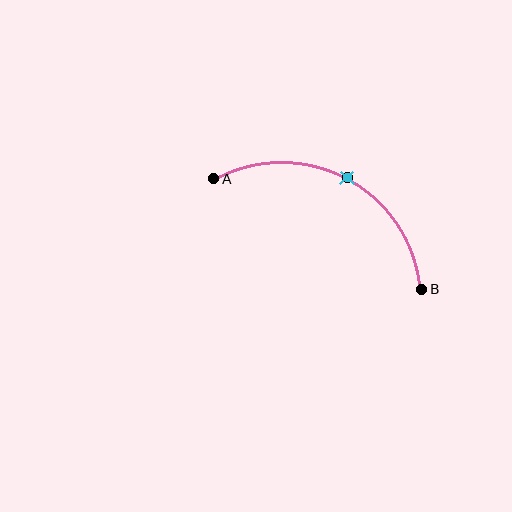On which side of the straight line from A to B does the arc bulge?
The arc bulges above the straight line connecting A and B.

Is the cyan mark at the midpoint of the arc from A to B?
Yes. The cyan mark lies on the arc at equal arc-length from both A and B — it is the arc midpoint.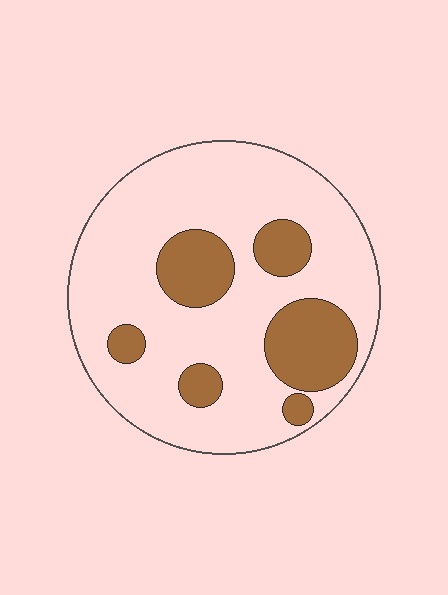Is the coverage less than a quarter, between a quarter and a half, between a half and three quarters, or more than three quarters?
Less than a quarter.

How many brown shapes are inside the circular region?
6.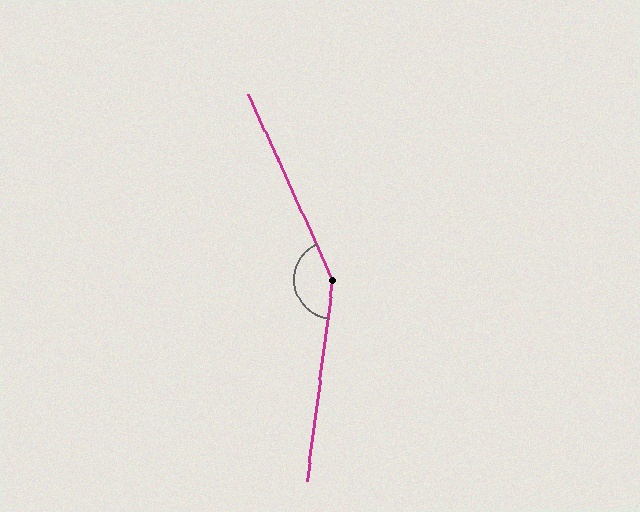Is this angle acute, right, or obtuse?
It is obtuse.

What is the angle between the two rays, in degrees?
Approximately 148 degrees.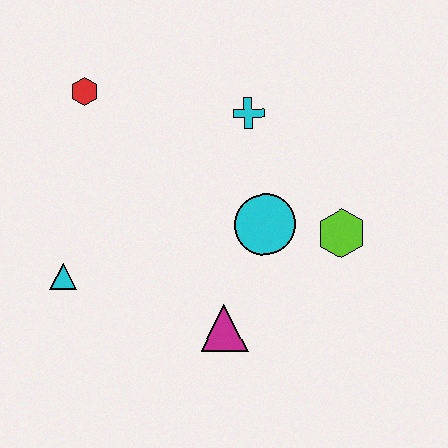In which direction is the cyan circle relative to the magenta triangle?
The cyan circle is above the magenta triangle.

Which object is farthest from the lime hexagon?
The red hexagon is farthest from the lime hexagon.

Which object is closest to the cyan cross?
The cyan circle is closest to the cyan cross.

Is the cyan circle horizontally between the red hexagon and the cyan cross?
No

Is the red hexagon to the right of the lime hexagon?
No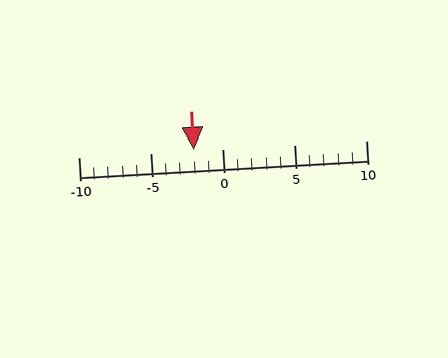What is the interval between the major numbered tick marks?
The major tick marks are spaced 5 units apart.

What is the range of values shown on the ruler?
The ruler shows values from -10 to 10.